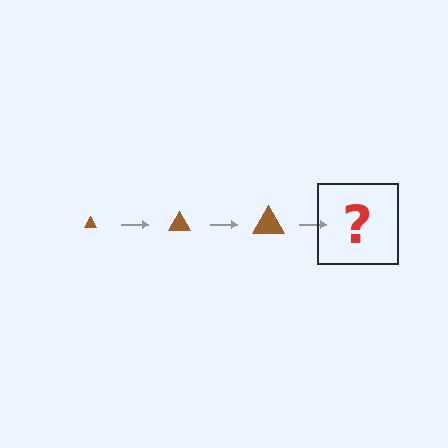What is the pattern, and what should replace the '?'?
The pattern is that the triangle gets progressively larger each step. The '?' should be a brown triangle, larger than the previous one.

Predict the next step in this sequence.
The next step is a brown triangle, larger than the previous one.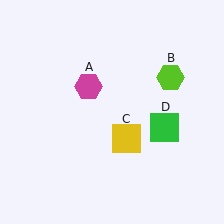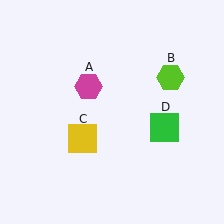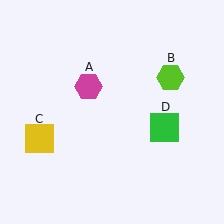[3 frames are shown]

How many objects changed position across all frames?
1 object changed position: yellow square (object C).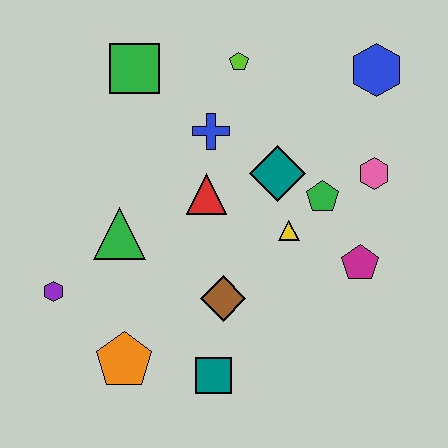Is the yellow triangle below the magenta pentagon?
No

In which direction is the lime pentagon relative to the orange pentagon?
The lime pentagon is above the orange pentagon.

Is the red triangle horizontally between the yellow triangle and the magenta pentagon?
No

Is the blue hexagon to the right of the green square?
Yes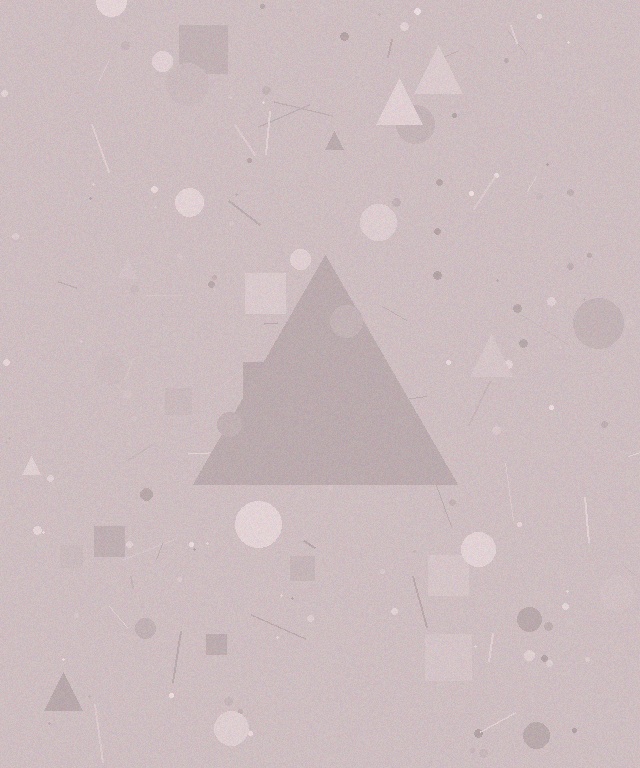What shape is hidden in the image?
A triangle is hidden in the image.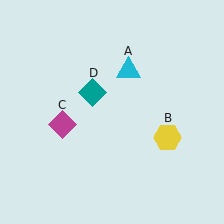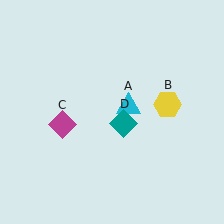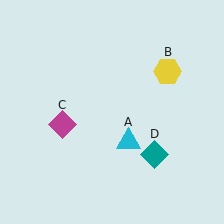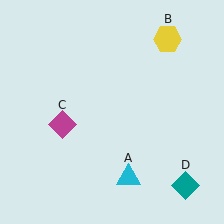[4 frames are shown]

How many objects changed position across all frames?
3 objects changed position: cyan triangle (object A), yellow hexagon (object B), teal diamond (object D).